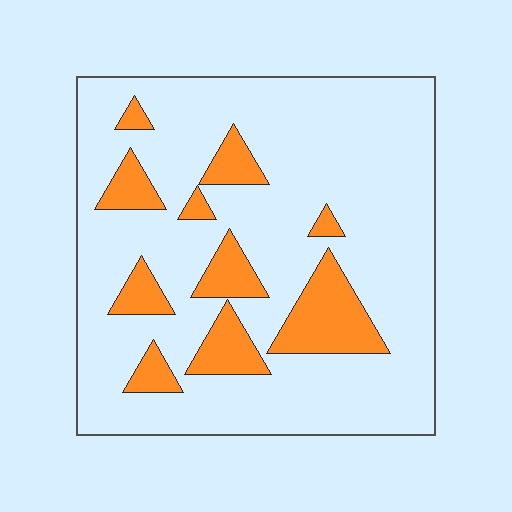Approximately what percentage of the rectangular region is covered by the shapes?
Approximately 20%.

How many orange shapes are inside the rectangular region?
10.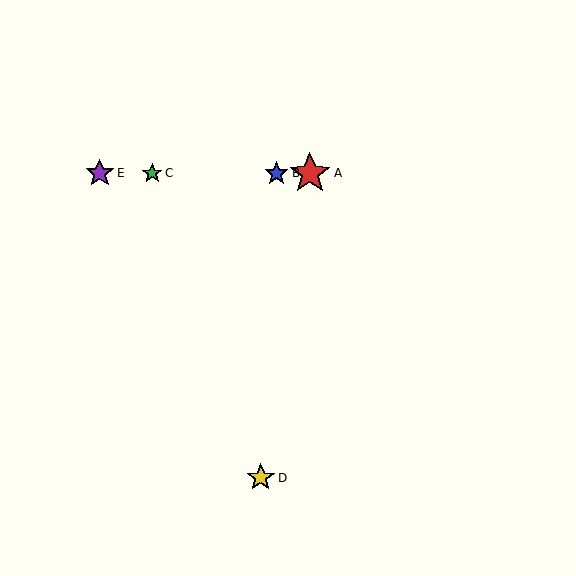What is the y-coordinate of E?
Object E is at y≈173.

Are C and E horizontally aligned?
Yes, both are at y≈173.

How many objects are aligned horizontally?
4 objects (A, B, C, E) are aligned horizontally.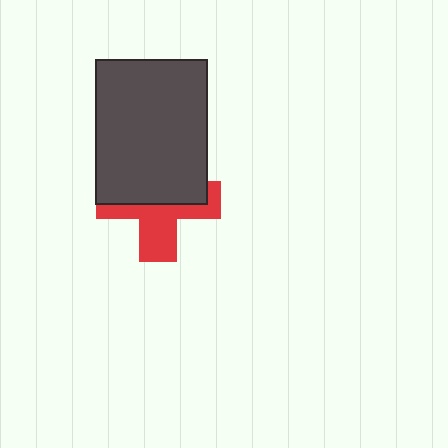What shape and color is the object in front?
The object in front is a dark gray rectangle.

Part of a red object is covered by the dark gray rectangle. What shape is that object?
It is a cross.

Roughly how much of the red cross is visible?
About half of it is visible (roughly 46%).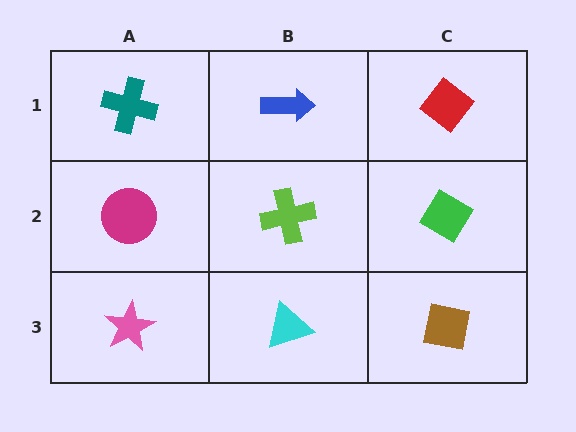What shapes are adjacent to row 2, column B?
A blue arrow (row 1, column B), a cyan triangle (row 3, column B), a magenta circle (row 2, column A), a green diamond (row 2, column C).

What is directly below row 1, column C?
A green diamond.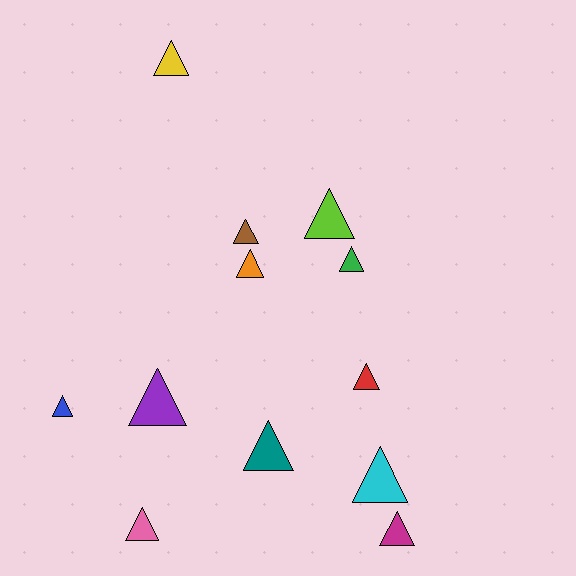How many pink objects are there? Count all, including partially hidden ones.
There is 1 pink object.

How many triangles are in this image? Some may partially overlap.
There are 12 triangles.